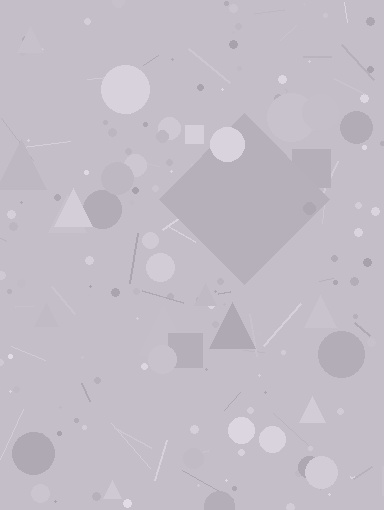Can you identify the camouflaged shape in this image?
The camouflaged shape is a diamond.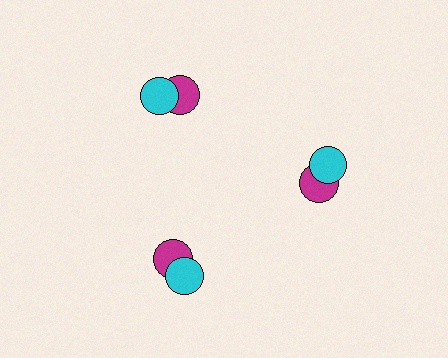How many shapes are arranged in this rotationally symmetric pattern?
There are 6 shapes, arranged in 3 groups of 2.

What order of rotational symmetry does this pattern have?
This pattern has 3-fold rotational symmetry.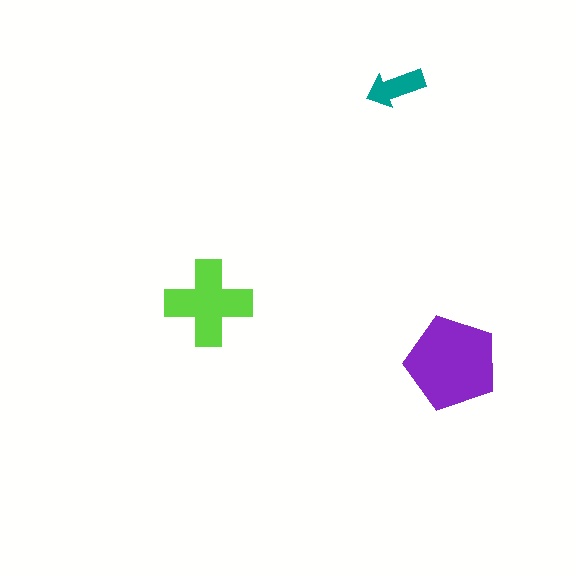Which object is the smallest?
The teal arrow.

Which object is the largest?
The purple pentagon.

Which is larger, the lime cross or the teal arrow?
The lime cross.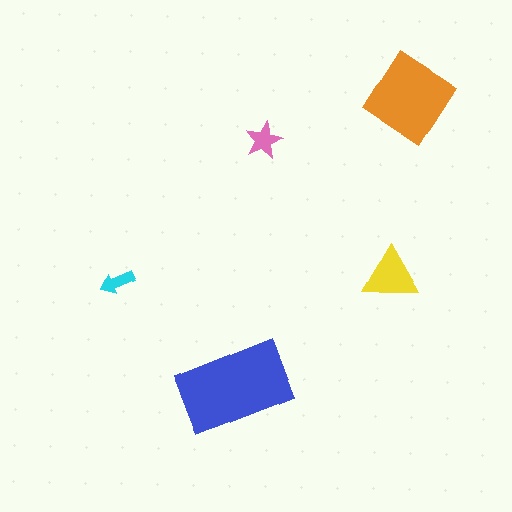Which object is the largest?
The blue rectangle.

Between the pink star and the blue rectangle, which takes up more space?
The blue rectangle.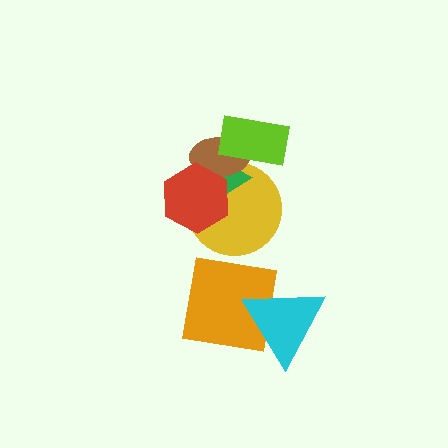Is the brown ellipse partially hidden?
Yes, it is partially covered by another shape.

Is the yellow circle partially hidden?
Yes, it is partially covered by another shape.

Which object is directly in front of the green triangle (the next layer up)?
The brown ellipse is directly in front of the green triangle.